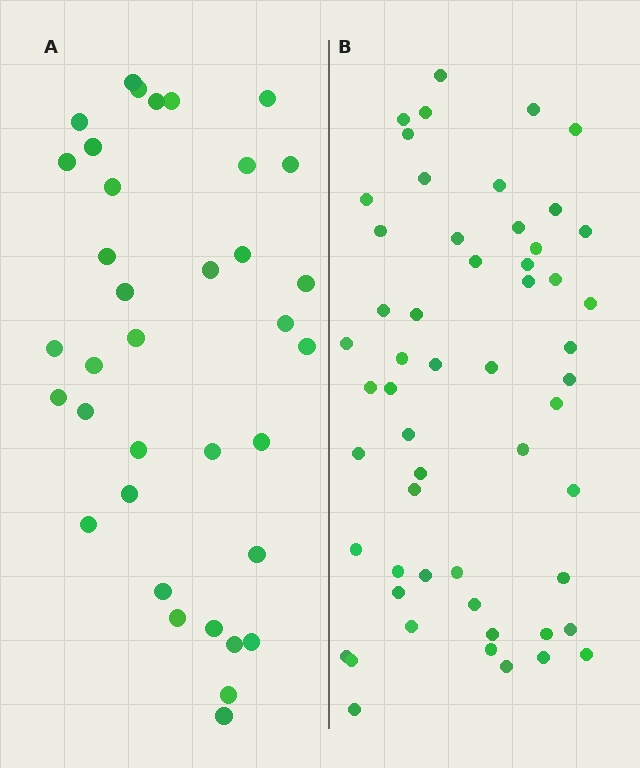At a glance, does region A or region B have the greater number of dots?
Region B (the right region) has more dots.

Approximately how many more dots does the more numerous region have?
Region B has approximately 20 more dots than region A.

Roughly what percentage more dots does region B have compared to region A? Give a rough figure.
About 55% more.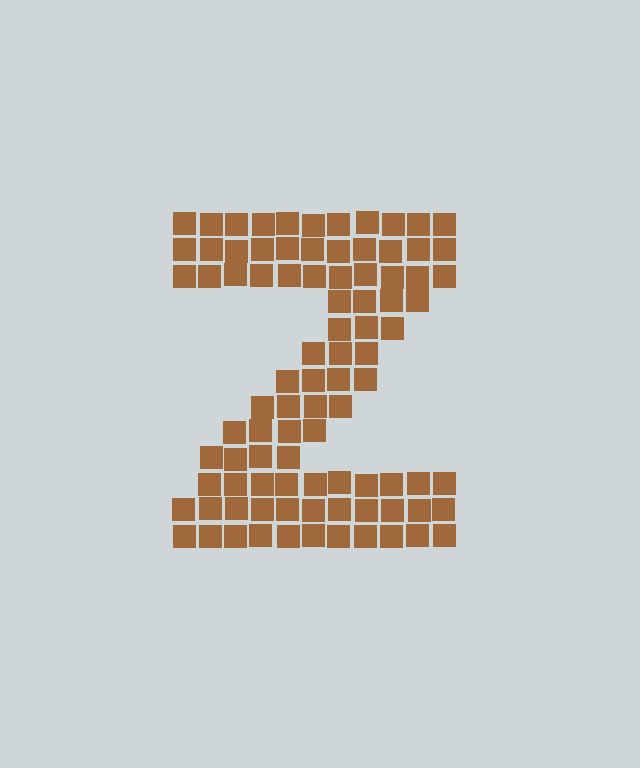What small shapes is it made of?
It is made of small squares.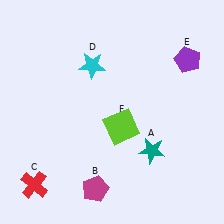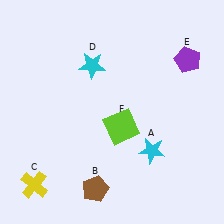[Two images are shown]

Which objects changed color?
A changed from teal to cyan. B changed from magenta to brown. C changed from red to yellow.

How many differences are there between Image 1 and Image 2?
There are 3 differences between the two images.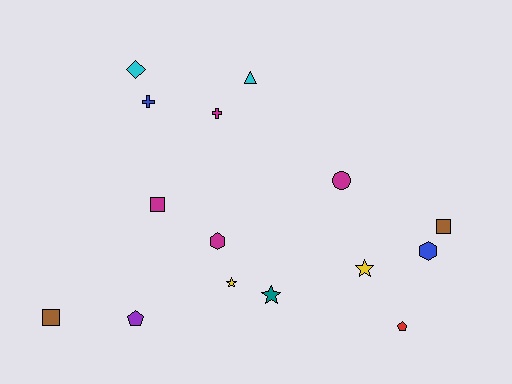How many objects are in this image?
There are 15 objects.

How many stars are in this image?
There are 3 stars.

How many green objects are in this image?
There are no green objects.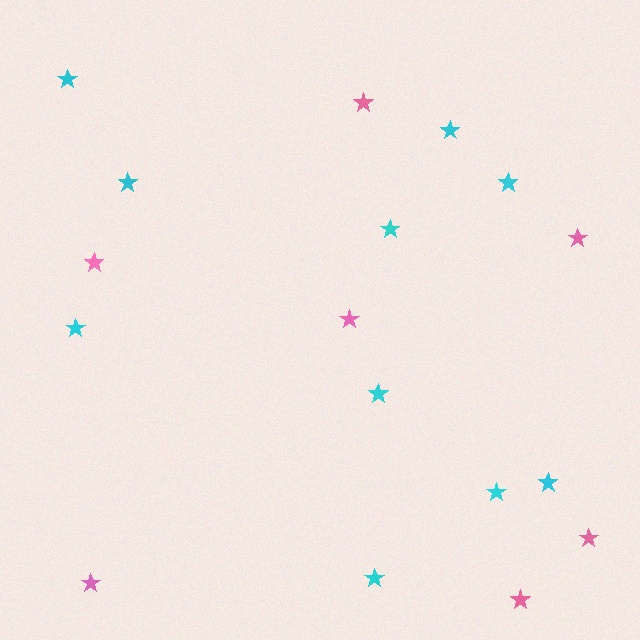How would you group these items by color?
There are 2 groups: one group of pink stars (7) and one group of cyan stars (10).